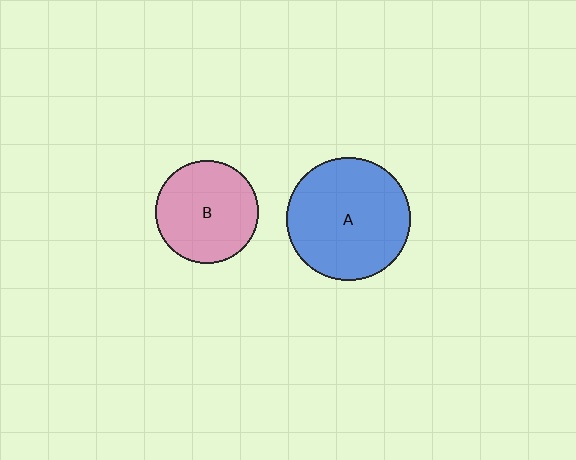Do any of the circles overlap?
No, none of the circles overlap.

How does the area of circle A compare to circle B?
Approximately 1.4 times.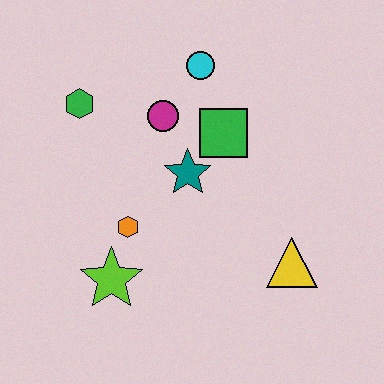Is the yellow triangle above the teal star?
No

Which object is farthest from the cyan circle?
The lime star is farthest from the cyan circle.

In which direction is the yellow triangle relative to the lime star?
The yellow triangle is to the right of the lime star.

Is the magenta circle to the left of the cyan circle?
Yes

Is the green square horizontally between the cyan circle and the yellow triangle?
Yes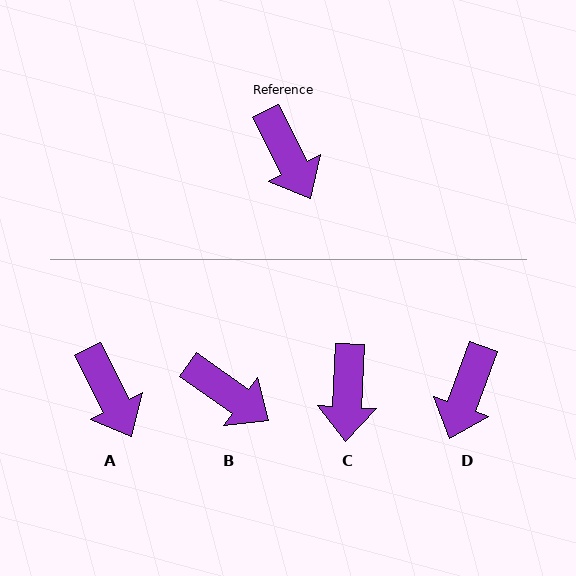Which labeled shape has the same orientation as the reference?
A.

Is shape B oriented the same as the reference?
No, it is off by about 28 degrees.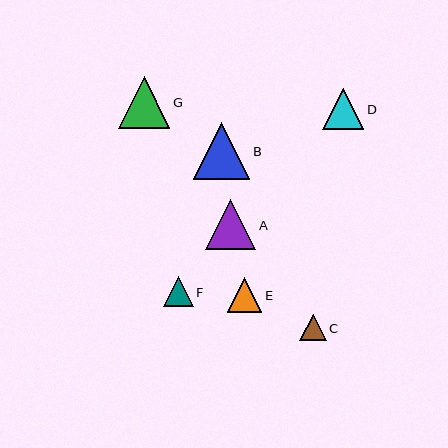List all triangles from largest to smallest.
From largest to smallest: B, G, A, D, E, F, C.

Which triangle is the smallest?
Triangle C is the smallest with a size of approximately 27 pixels.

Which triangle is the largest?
Triangle B is the largest with a size of approximately 57 pixels.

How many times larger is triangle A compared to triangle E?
Triangle A is approximately 1.5 times the size of triangle E.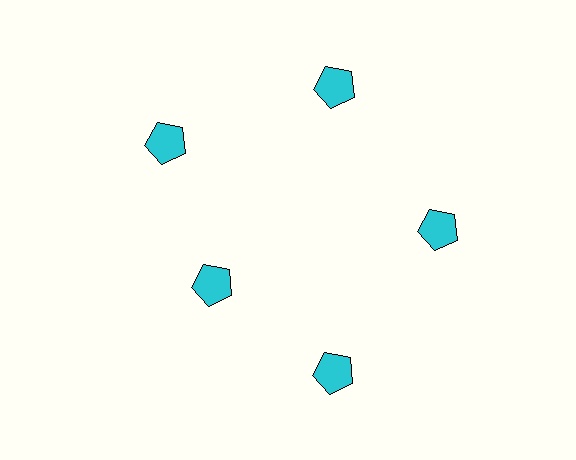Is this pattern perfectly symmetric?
No. The 5 cyan pentagons are arranged in a ring, but one element near the 8 o'clock position is pulled inward toward the center, breaking the 5-fold rotational symmetry.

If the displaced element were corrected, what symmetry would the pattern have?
It would have 5-fold rotational symmetry — the pattern would map onto itself every 72 degrees.